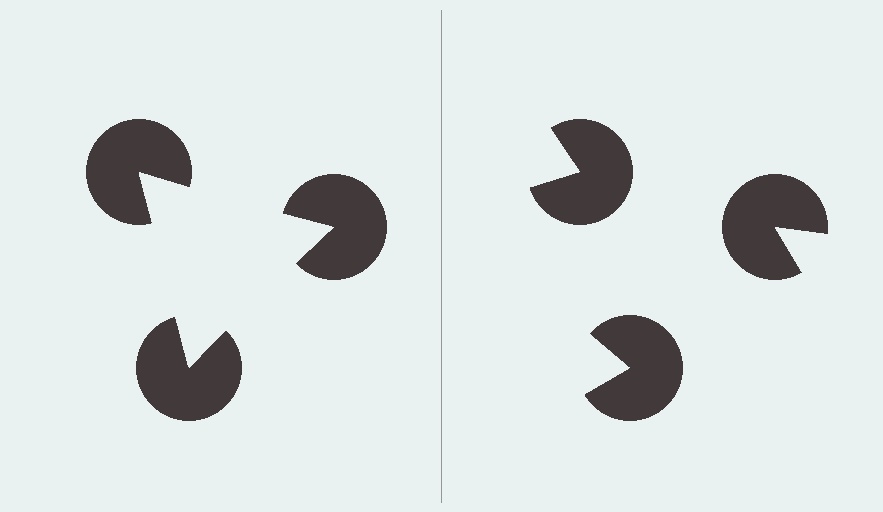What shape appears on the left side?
An illusory triangle.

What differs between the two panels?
The pac-man discs are positioned identically on both sides; only the wedge orientations differ. On the left they align to a triangle; on the right they are misaligned.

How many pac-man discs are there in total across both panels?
6 — 3 on each side.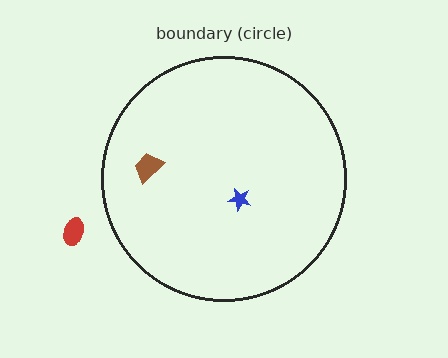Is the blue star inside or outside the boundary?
Inside.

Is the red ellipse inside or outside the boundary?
Outside.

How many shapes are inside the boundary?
2 inside, 1 outside.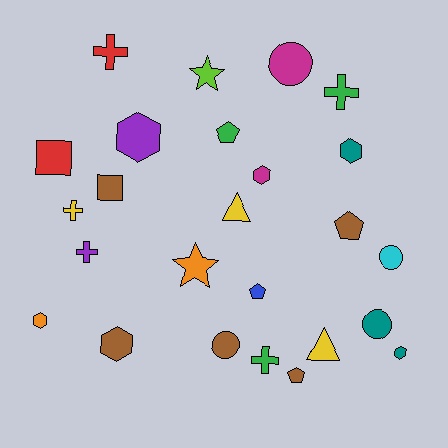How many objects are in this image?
There are 25 objects.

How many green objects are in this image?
There are 3 green objects.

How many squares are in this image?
There are 2 squares.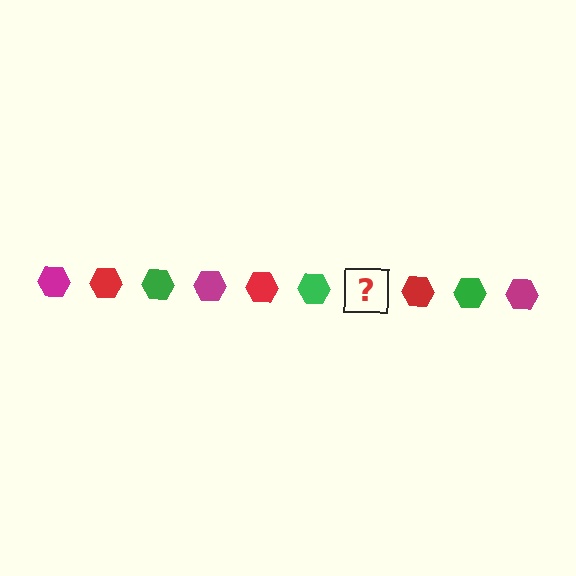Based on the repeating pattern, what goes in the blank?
The blank should be a magenta hexagon.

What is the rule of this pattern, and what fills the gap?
The rule is that the pattern cycles through magenta, red, green hexagons. The gap should be filled with a magenta hexagon.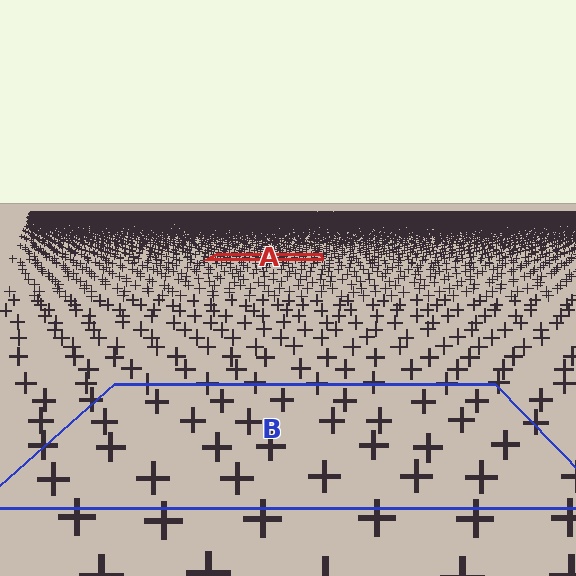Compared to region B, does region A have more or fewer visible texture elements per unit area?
Region A has more texture elements per unit area — they are packed more densely because it is farther away.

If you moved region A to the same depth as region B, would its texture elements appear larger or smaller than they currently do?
They would appear larger. At a closer depth, the same texture elements are projected at a bigger on-screen size.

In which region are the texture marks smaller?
The texture marks are smaller in region A, because it is farther away.